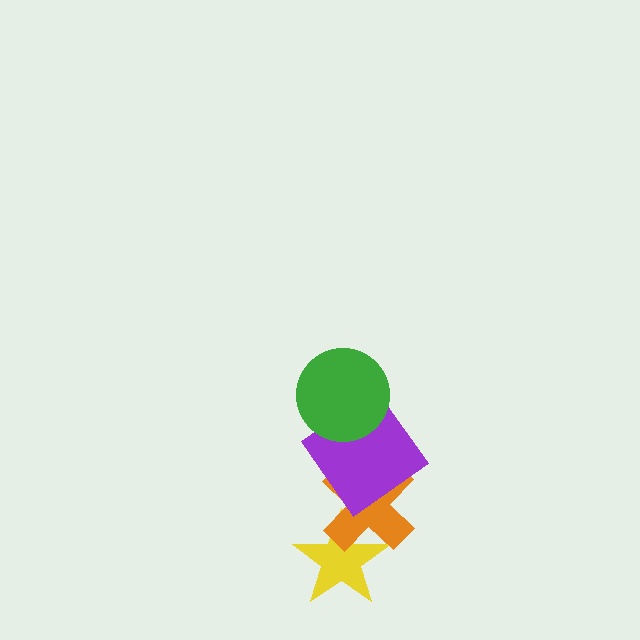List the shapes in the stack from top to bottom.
From top to bottom: the green circle, the purple diamond, the orange cross, the yellow star.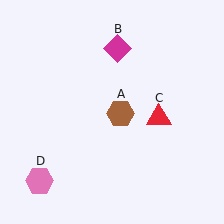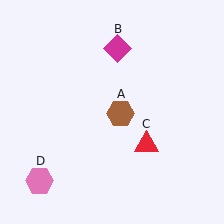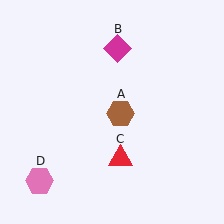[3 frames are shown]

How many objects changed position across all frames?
1 object changed position: red triangle (object C).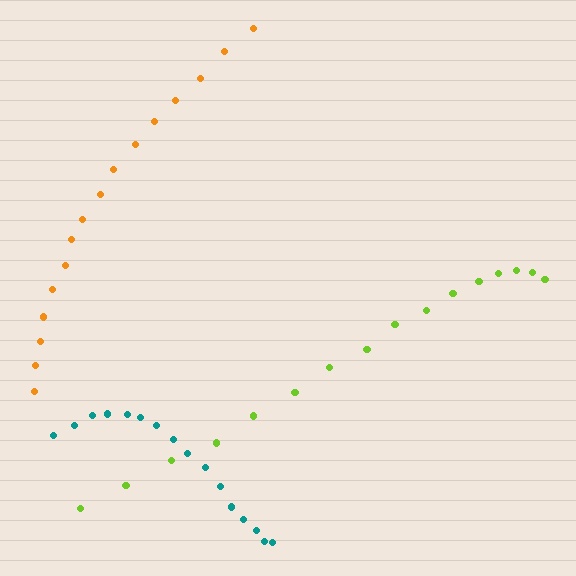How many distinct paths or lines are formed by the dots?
There are 3 distinct paths.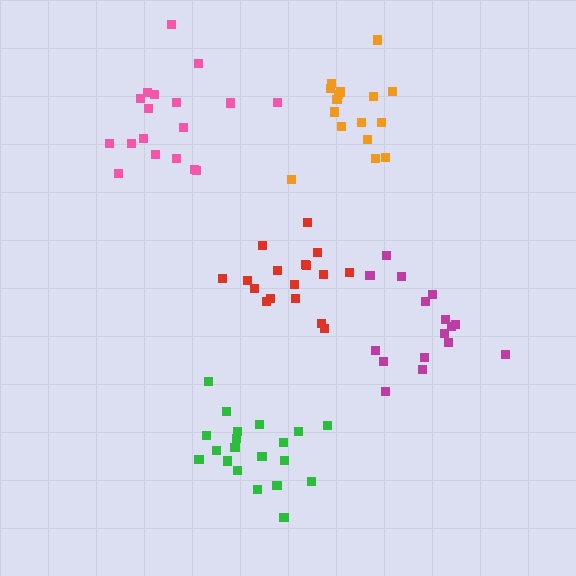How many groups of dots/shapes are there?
There are 5 groups.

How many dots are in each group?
Group 1: 16 dots, Group 2: 16 dots, Group 3: 17 dots, Group 4: 20 dots, Group 5: 18 dots (87 total).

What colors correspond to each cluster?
The clusters are colored: orange, magenta, red, green, pink.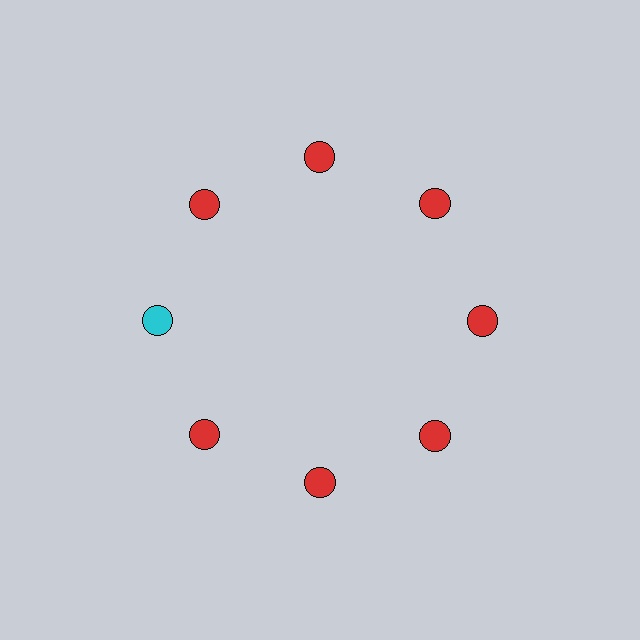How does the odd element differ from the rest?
It has a different color: cyan instead of red.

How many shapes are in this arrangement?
There are 8 shapes arranged in a ring pattern.